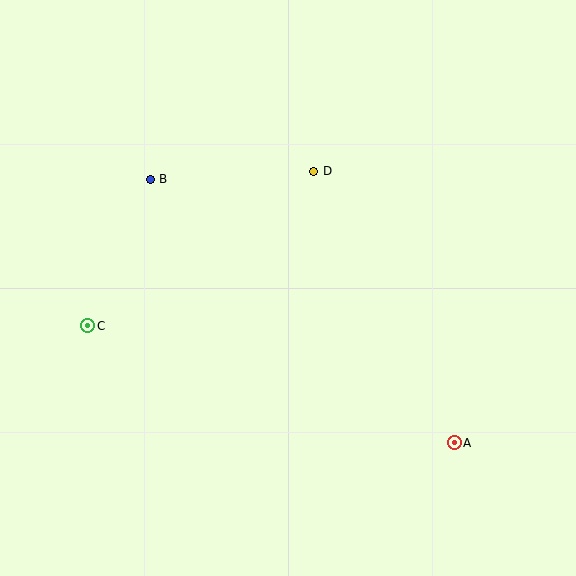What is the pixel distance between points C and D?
The distance between C and D is 273 pixels.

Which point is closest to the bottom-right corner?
Point A is closest to the bottom-right corner.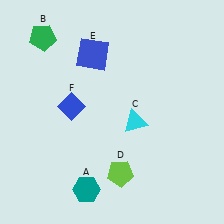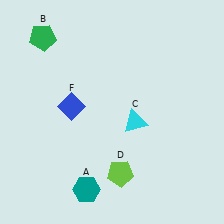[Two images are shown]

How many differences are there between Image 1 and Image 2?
There is 1 difference between the two images.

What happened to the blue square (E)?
The blue square (E) was removed in Image 2. It was in the top-left area of Image 1.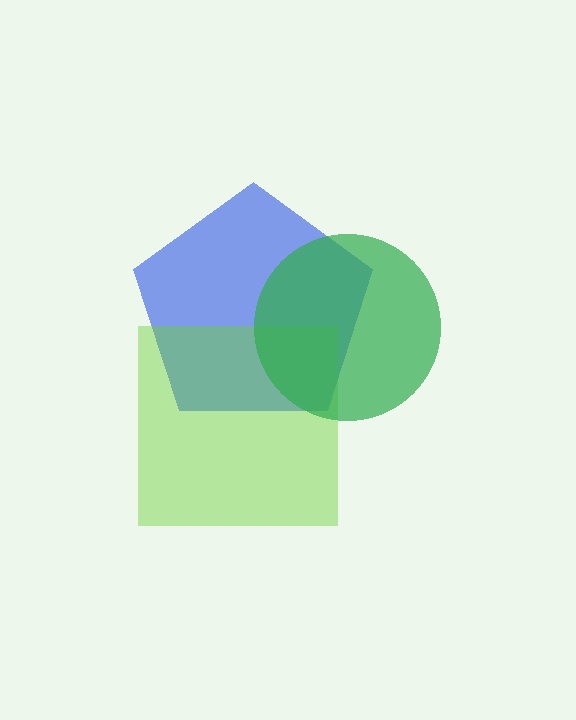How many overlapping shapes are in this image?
There are 3 overlapping shapes in the image.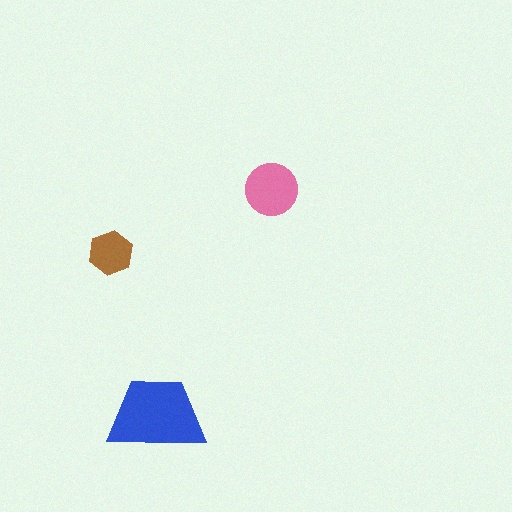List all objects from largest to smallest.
The blue trapezoid, the pink circle, the brown hexagon.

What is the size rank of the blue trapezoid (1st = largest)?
1st.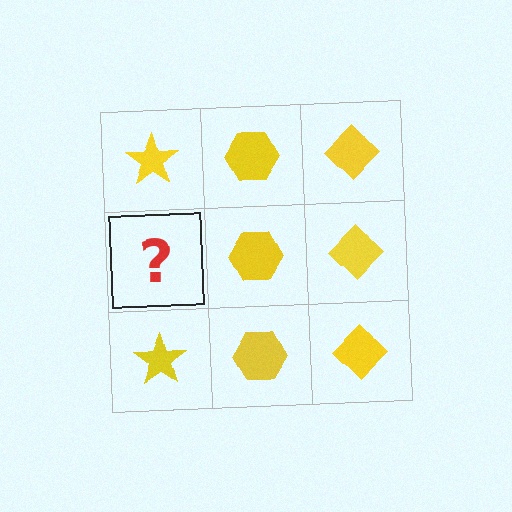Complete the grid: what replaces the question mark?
The question mark should be replaced with a yellow star.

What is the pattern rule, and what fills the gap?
The rule is that each column has a consistent shape. The gap should be filled with a yellow star.